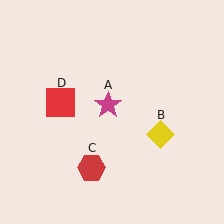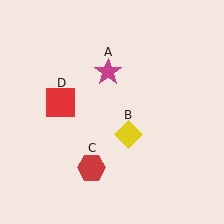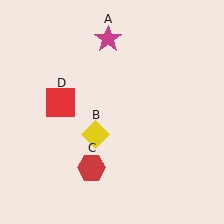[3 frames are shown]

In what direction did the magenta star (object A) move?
The magenta star (object A) moved up.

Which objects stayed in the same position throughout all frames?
Red hexagon (object C) and red square (object D) remained stationary.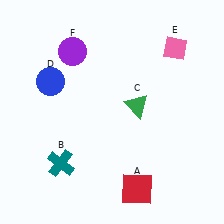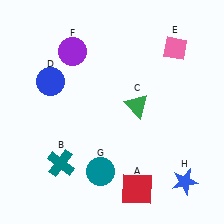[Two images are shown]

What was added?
A teal circle (G), a blue star (H) were added in Image 2.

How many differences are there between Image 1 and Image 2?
There are 2 differences between the two images.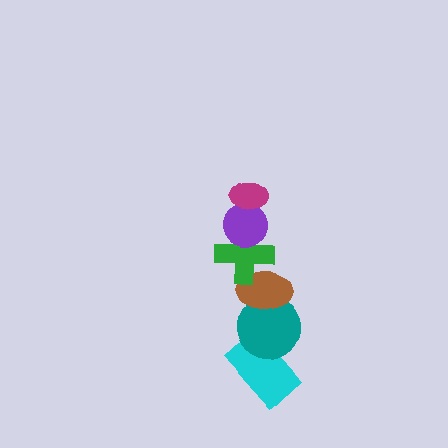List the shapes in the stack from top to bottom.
From top to bottom: the magenta ellipse, the purple circle, the green cross, the brown ellipse, the teal circle, the cyan rectangle.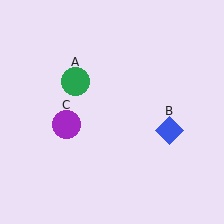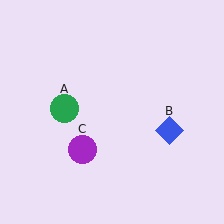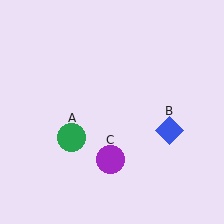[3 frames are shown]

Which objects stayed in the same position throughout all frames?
Blue diamond (object B) remained stationary.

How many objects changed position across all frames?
2 objects changed position: green circle (object A), purple circle (object C).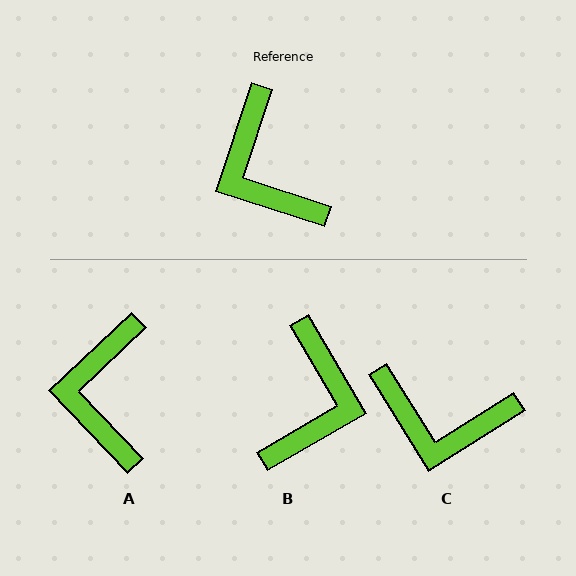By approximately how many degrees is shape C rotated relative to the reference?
Approximately 50 degrees counter-clockwise.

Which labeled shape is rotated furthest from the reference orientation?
B, about 139 degrees away.